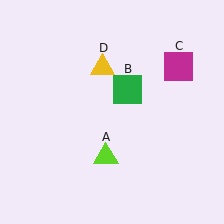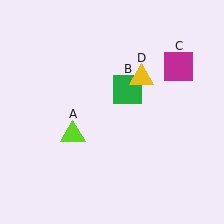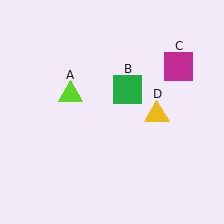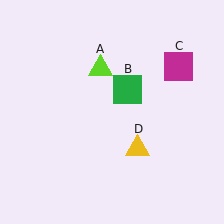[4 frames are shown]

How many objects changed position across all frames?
2 objects changed position: lime triangle (object A), yellow triangle (object D).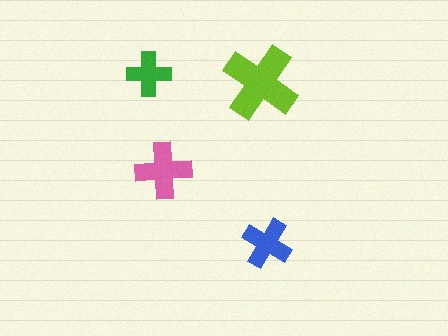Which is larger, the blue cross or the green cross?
The blue one.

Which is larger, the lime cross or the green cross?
The lime one.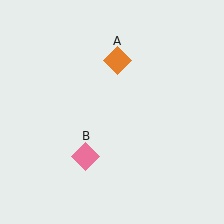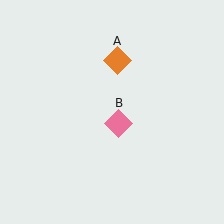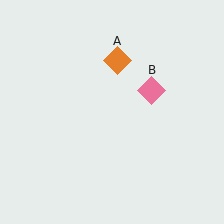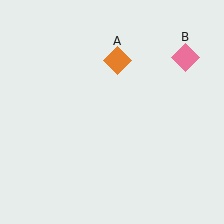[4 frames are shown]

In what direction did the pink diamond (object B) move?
The pink diamond (object B) moved up and to the right.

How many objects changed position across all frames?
1 object changed position: pink diamond (object B).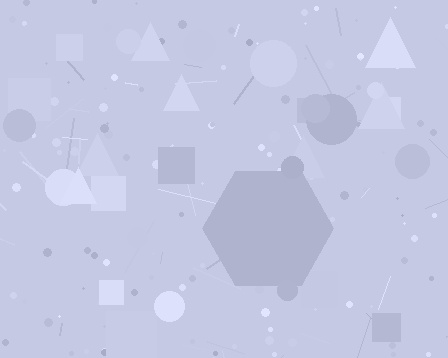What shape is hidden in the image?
A hexagon is hidden in the image.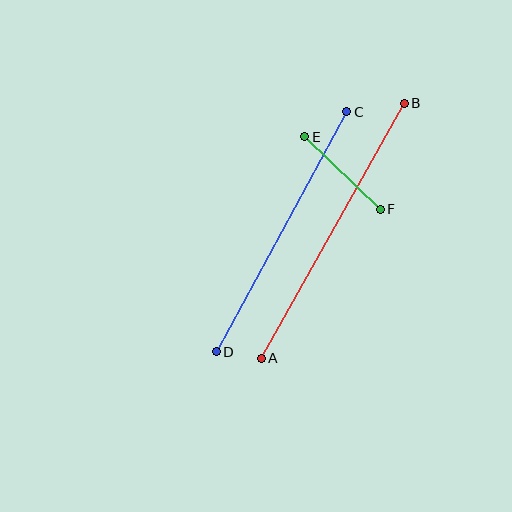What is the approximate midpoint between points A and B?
The midpoint is at approximately (333, 231) pixels.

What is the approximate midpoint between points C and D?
The midpoint is at approximately (281, 232) pixels.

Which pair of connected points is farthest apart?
Points A and B are farthest apart.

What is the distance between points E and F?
The distance is approximately 105 pixels.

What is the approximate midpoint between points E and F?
The midpoint is at approximately (342, 173) pixels.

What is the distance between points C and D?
The distance is approximately 273 pixels.